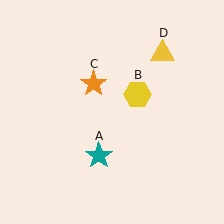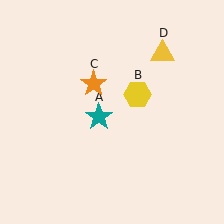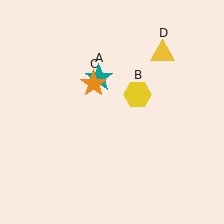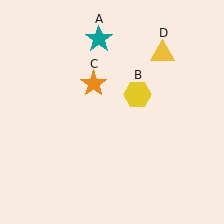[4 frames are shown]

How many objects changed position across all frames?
1 object changed position: teal star (object A).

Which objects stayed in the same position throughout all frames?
Yellow hexagon (object B) and orange star (object C) and yellow triangle (object D) remained stationary.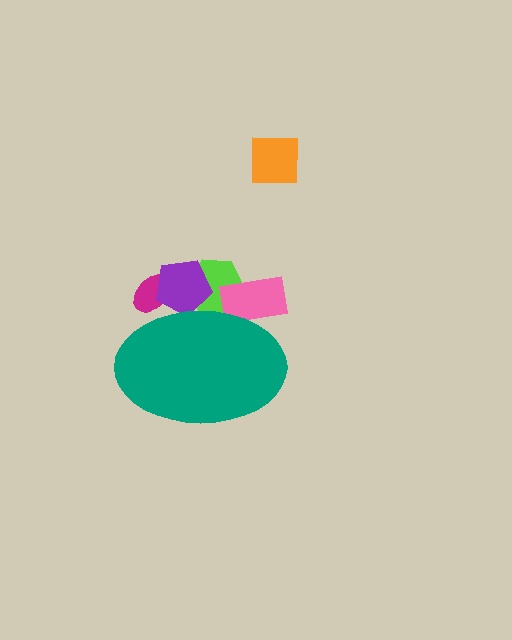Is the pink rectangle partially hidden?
Yes, the pink rectangle is partially hidden behind the teal ellipse.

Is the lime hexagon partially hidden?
Yes, the lime hexagon is partially hidden behind the teal ellipse.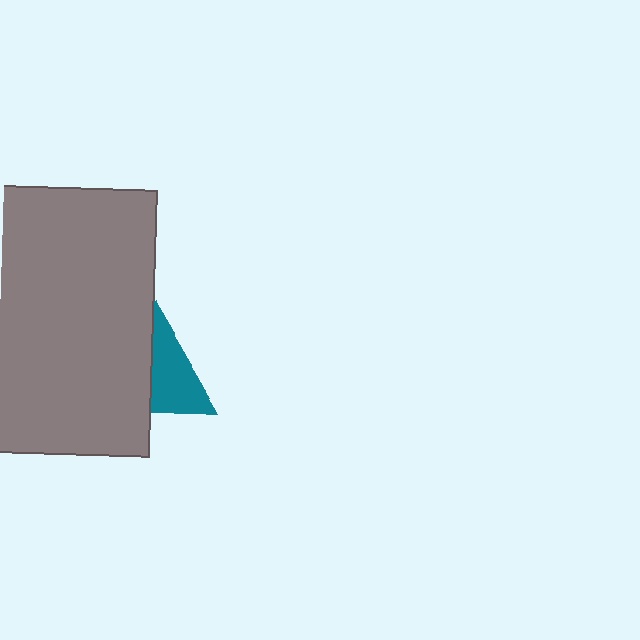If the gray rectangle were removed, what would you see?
You would see the complete teal triangle.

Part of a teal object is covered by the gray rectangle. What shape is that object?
It is a triangle.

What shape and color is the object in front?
The object in front is a gray rectangle.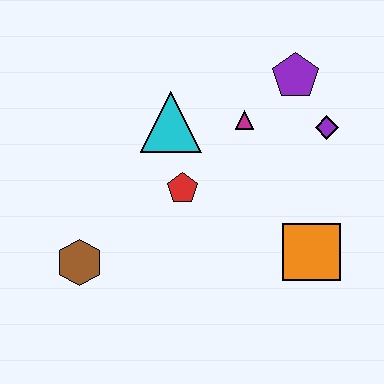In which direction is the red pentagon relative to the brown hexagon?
The red pentagon is to the right of the brown hexagon.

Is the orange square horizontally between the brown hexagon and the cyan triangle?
No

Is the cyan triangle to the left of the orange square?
Yes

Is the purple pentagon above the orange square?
Yes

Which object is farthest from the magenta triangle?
The brown hexagon is farthest from the magenta triangle.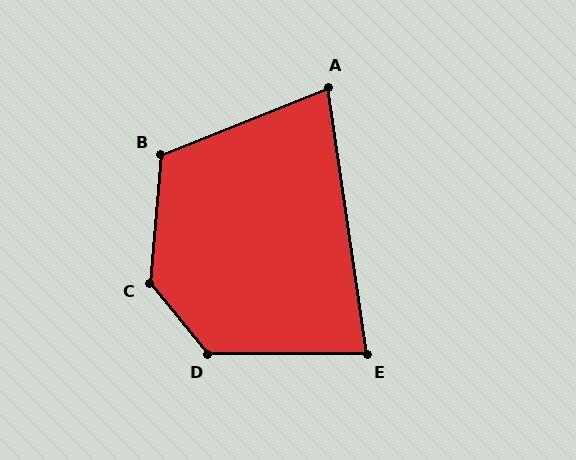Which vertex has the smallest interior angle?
A, at approximately 77 degrees.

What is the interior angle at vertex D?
Approximately 129 degrees (obtuse).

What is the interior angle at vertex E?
Approximately 82 degrees (acute).